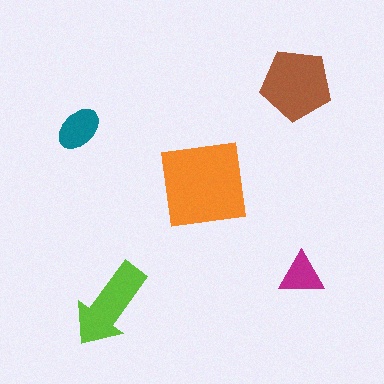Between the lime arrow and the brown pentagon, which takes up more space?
The brown pentagon.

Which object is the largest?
The orange square.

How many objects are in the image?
There are 5 objects in the image.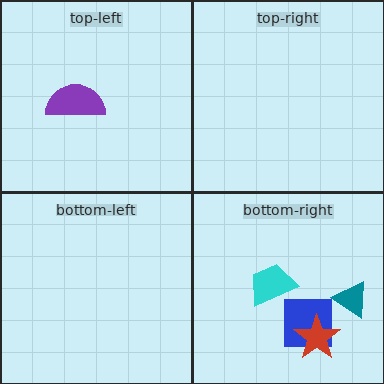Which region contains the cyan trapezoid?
The bottom-right region.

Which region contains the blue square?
The bottom-right region.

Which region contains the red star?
The bottom-right region.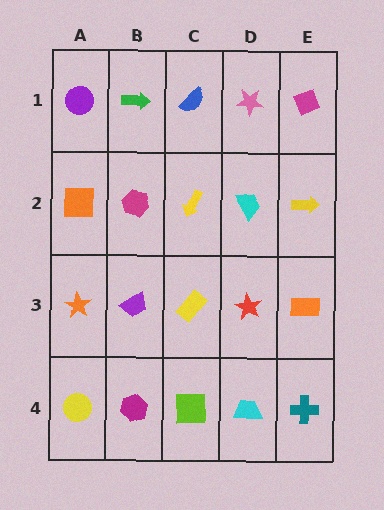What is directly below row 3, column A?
A yellow circle.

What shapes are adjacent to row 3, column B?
A magenta hexagon (row 2, column B), a magenta hexagon (row 4, column B), an orange star (row 3, column A), a yellow rectangle (row 3, column C).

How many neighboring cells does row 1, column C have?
3.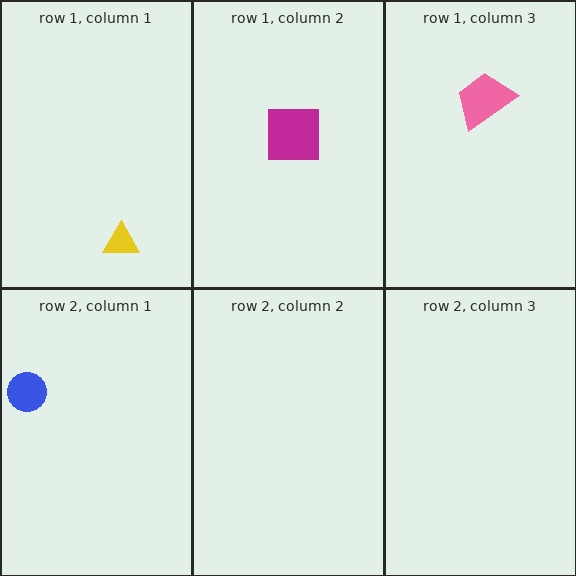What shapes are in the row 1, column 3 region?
The pink trapezoid.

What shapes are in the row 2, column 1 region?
The blue circle.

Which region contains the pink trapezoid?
The row 1, column 3 region.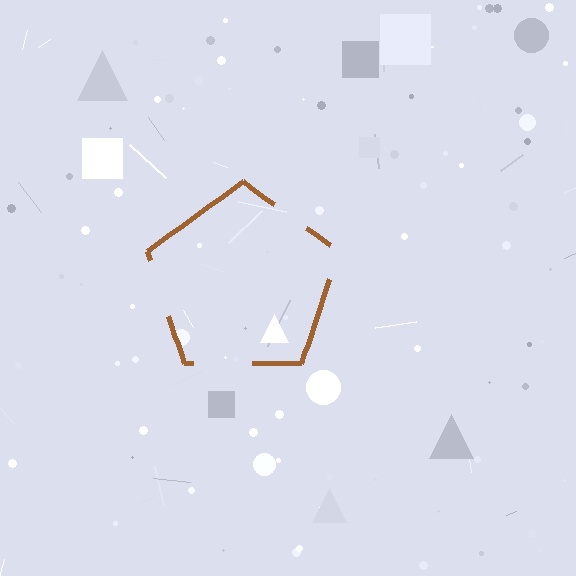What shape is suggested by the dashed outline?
The dashed outline suggests a pentagon.